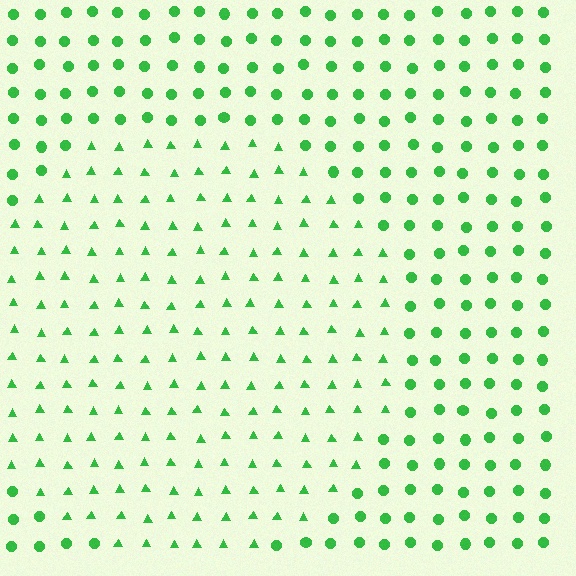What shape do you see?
I see a circle.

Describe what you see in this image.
The image is filled with small green elements arranged in a uniform grid. A circle-shaped region contains triangles, while the surrounding area contains circles. The boundary is defined purely by the change in element shape.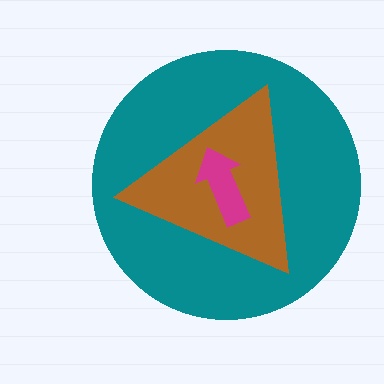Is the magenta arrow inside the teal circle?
Yes.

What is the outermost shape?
The teal circle.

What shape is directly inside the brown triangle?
The magenta arrow.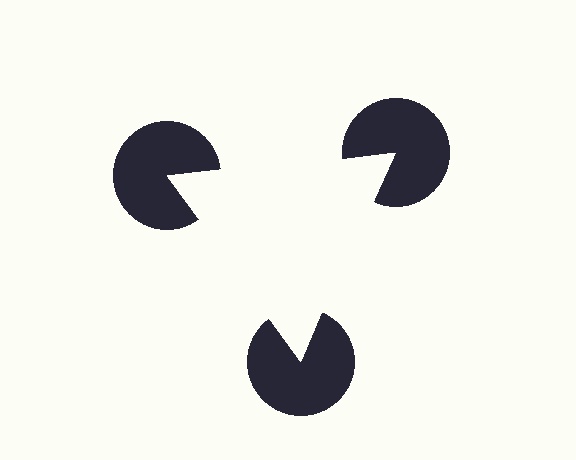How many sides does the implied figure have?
3 sides.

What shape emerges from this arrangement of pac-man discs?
An illusory triangle — its edges are inferred from the aligned wedge cuts in the pac-man discs, not physically drawn.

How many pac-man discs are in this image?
There are 3 — one at each vertex of the illusory triangle.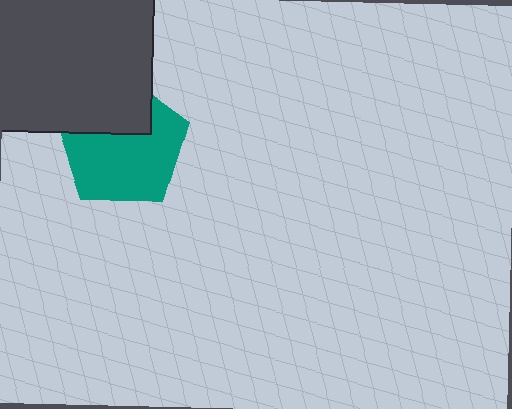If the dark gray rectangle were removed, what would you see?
You would see the complete teal pentagon.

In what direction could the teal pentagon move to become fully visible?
The teal pentagon could move down. That would shift it out from behind the dark gray rectangle entirely.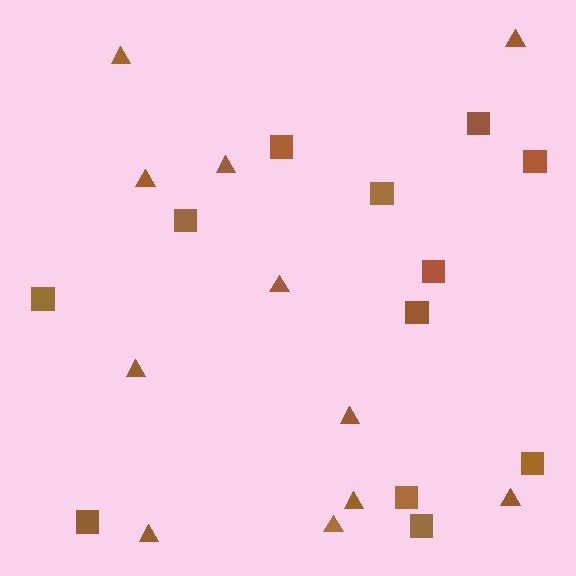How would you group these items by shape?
There are 2 groups: one group of triangles (11) and one group of squares (12).